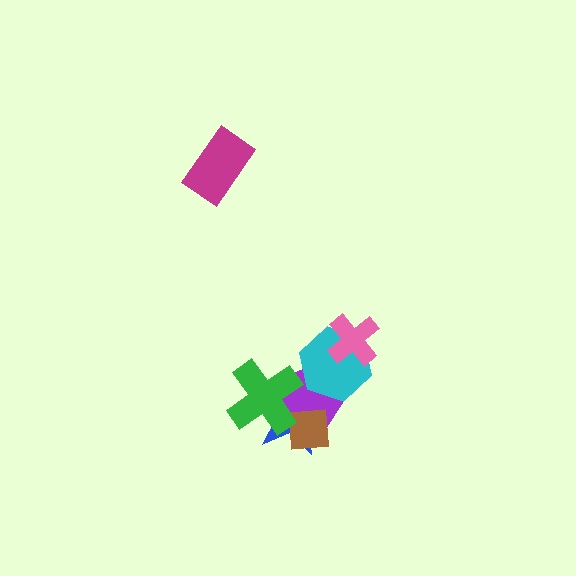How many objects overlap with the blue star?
4 objects overlap with the blue star.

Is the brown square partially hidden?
Yes, it is partially covered by another shape.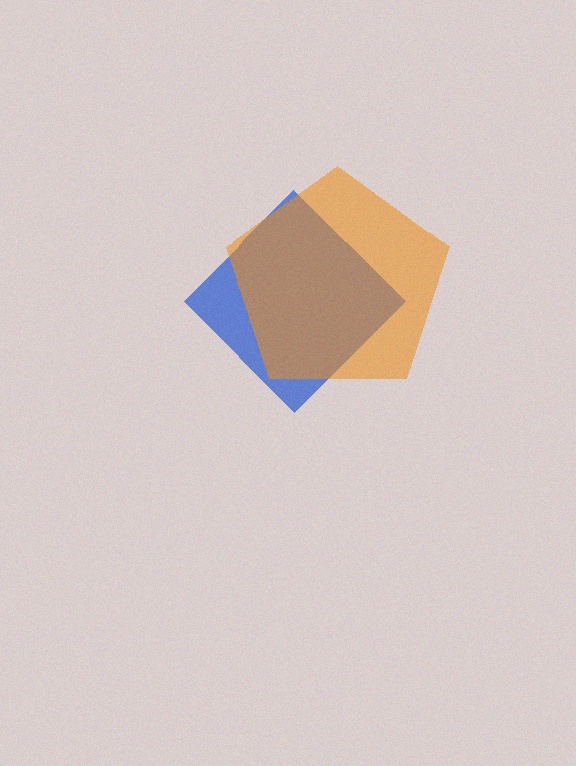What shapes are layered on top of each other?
The layered shapes are: a blue diamond, an orange pentagon.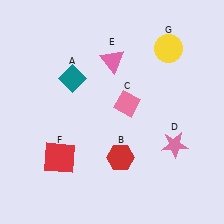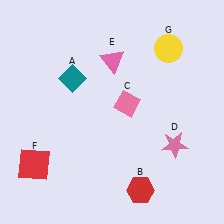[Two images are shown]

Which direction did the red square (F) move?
The red square (F) moved left.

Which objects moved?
The objects that moved are: the red hexagon (B), the red square (F).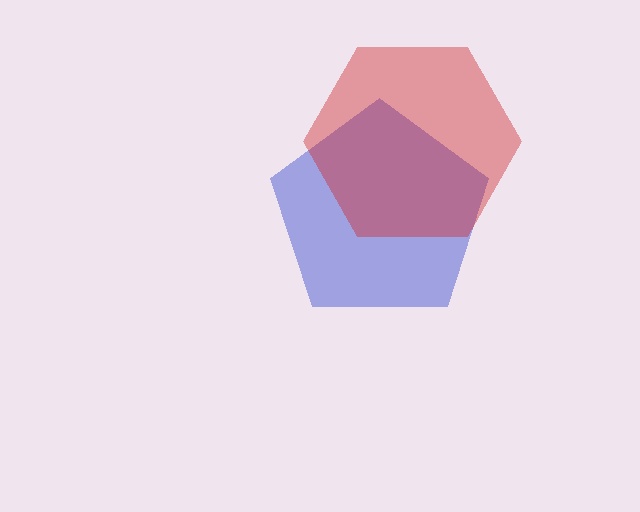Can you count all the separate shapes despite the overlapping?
Yes, there are 2 separate shapes.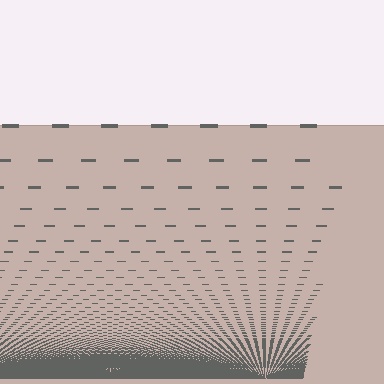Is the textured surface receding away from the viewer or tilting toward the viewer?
The surface appears to tilt toward the viewer. Texture elements get larger and sparser toward the top.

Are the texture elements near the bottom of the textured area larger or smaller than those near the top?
Smaller. The gradient is inverted — elements near the bottom are smaller and denser.